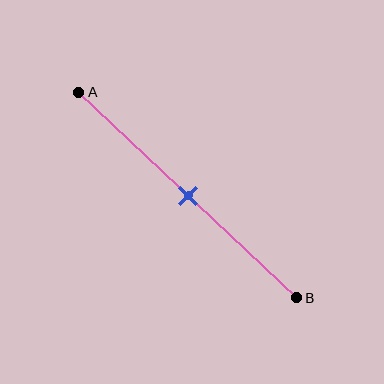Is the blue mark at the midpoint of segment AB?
Yes, the mark is approximately at the midpoint.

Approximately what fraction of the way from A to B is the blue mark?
The blue mark is approximately 50% of the way from A to B.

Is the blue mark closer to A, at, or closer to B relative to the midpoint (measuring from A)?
The blue mark is approximately at the midpoint of segment AB.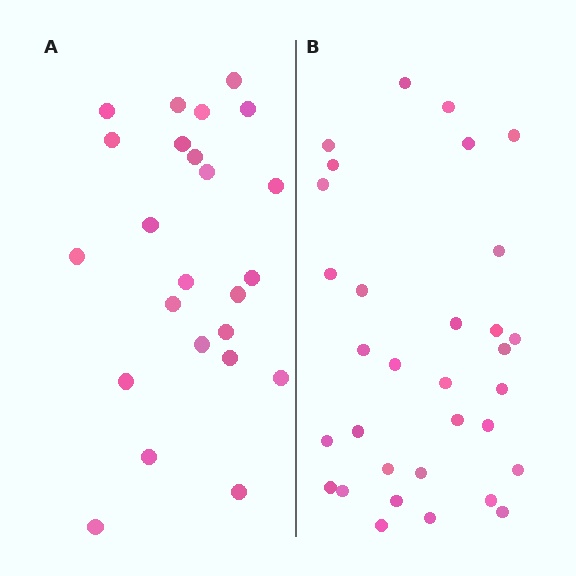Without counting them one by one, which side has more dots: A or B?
Region B (the right region) has more dots.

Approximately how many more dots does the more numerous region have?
Region B has roughly 8 or so more dots than region A.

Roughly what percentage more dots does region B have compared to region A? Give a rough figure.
About 35% more.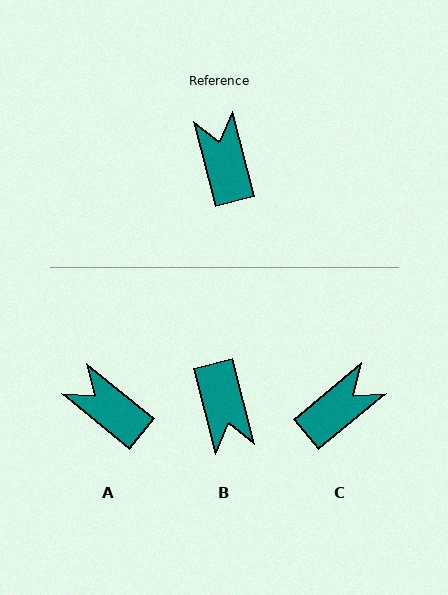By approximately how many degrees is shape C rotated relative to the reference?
Approximately 64 degrees clockwise.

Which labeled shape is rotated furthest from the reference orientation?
B, about 180 degrees away.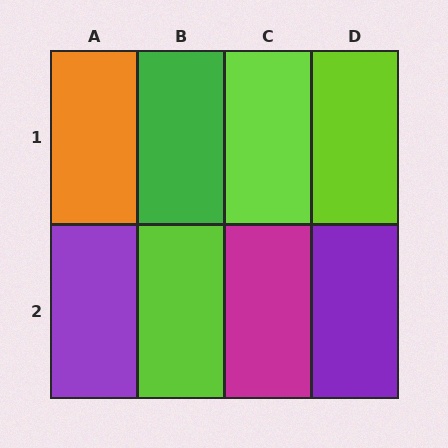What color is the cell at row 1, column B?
Green.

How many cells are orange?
1 cell is orange.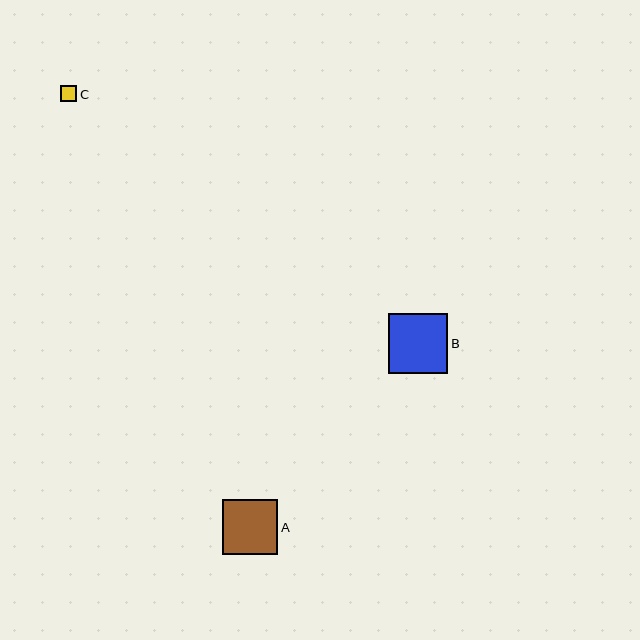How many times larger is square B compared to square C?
Square B is approximately 3.7 times the size of square C.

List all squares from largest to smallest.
From largest to smallest: B, A, C.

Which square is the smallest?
Square C is the smallest with a size of approximately 16 pixels.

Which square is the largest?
Square B is the largest with a size of approximately 60 pixels.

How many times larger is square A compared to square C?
Square A is approximately 3.4 times the size of square C.